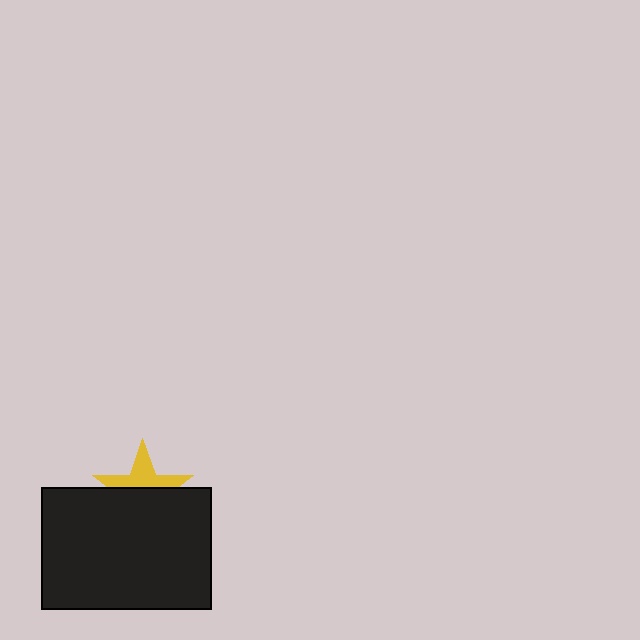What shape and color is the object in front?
The object in front is a black rectangle.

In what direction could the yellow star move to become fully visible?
The yellow star could move up. That would shift it out from behind the black rectangle entirely.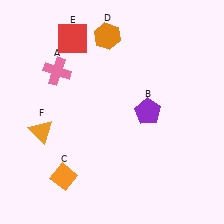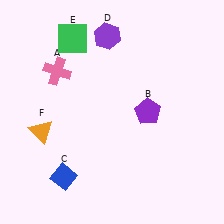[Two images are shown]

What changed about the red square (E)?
In Image 1, E is red. In Image 2, it changed to green.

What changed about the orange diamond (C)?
In Image 1, C is orange. In Image 2, it changed to blue.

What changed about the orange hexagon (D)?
In Image 1, D is orange. In Image 2, it changed to purple.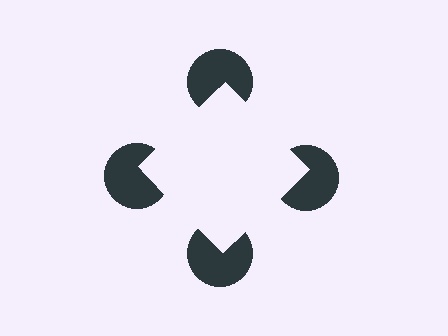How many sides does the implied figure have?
4 sides.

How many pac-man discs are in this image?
There are 4 — one at each vertex of the illusory square.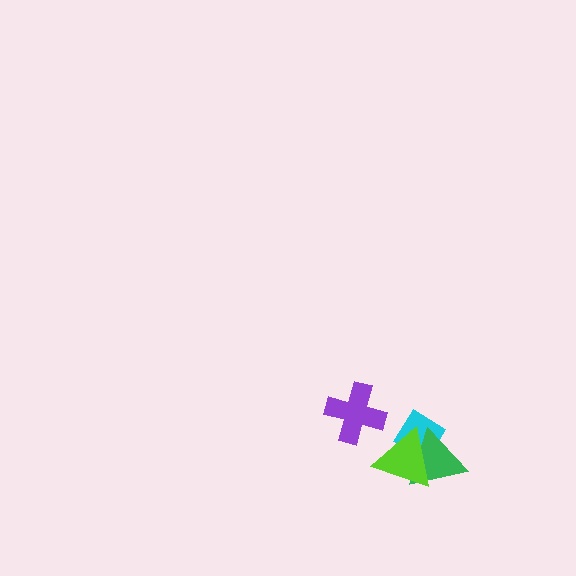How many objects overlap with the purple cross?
0 objects overlap with the purple cross.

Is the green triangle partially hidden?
Yes, it is partially covered by another shape.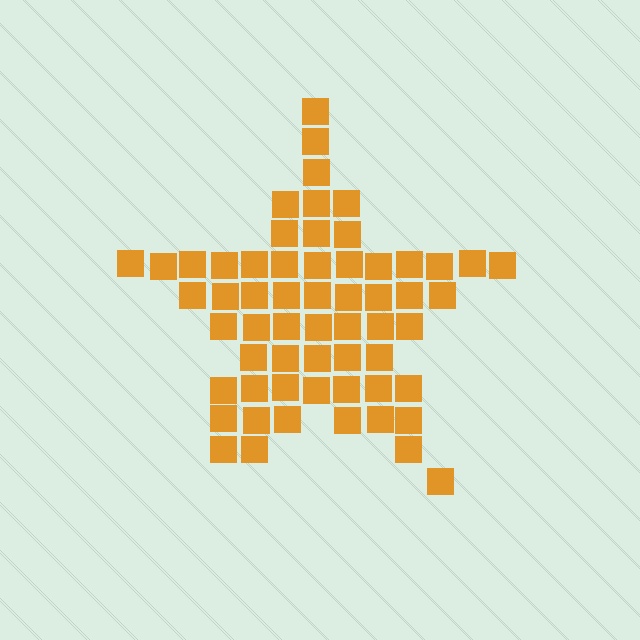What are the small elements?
The small elements are squares.